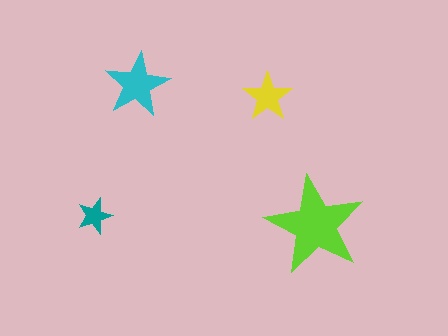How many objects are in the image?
There are 4 objects in the image.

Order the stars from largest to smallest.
the lime one, the cyan one, the yellow one, the teal one.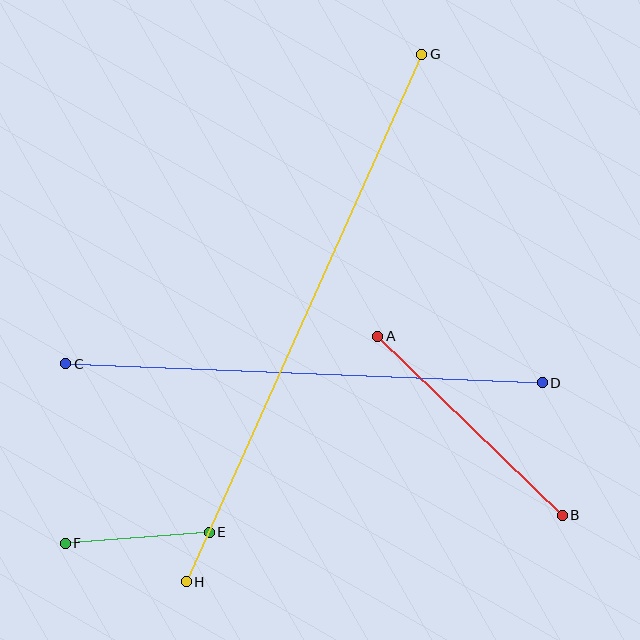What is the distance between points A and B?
The distance is approximately 257 pixels.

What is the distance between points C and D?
The distance is approximately 477 pixels.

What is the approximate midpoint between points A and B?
The midpoint is at approximately (470, 426) pixels.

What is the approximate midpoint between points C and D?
The midpoint is at approximately (304, 373) pixels.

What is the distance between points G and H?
The distance is approximately 577 pixels.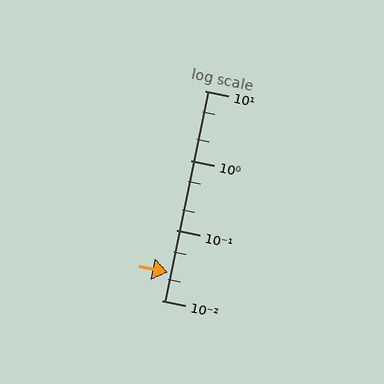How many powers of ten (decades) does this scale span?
The scale spans 3 decades, from 0.01 to 10.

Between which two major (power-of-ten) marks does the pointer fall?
The pointer is between 0.01 and 0.1.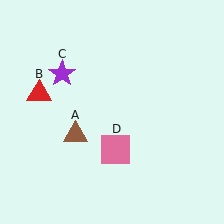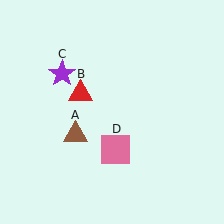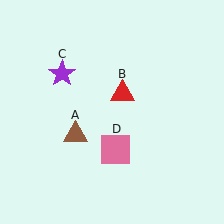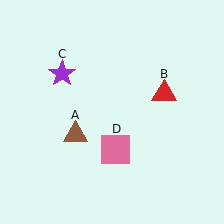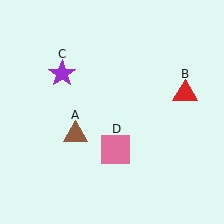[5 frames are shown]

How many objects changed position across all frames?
1 object changed position: red triangle (object B).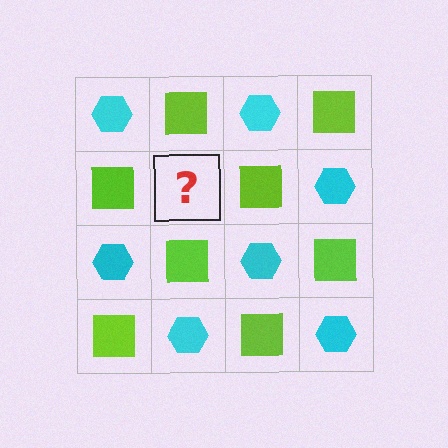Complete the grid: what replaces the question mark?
The question mark should be replaced with a cyan hexagon.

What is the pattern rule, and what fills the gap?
The rule is that it alternates cyan hexagon and lime square in a checkerboard pattern. The gap should be filled with a cyan hexagon.